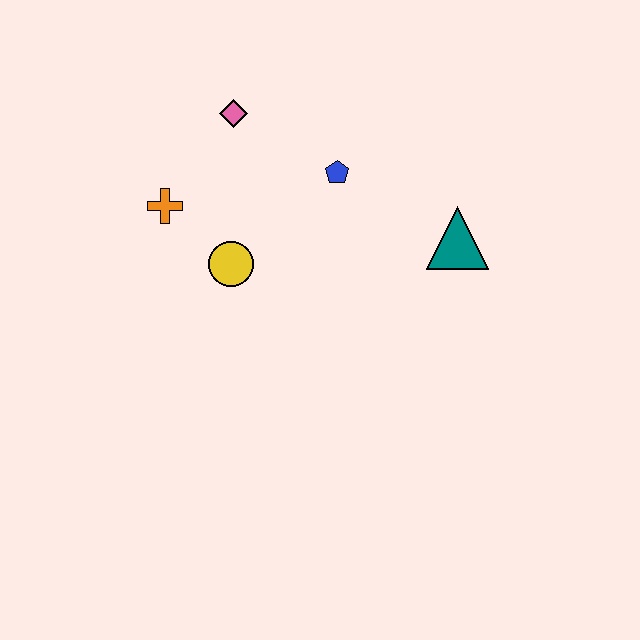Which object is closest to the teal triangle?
The blue pentagon is closest to the teal triangle.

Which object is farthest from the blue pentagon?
The orange cross is farthest from the blue pentagon.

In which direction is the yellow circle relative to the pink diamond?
The yellow circle is below the pink diamond.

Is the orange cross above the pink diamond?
No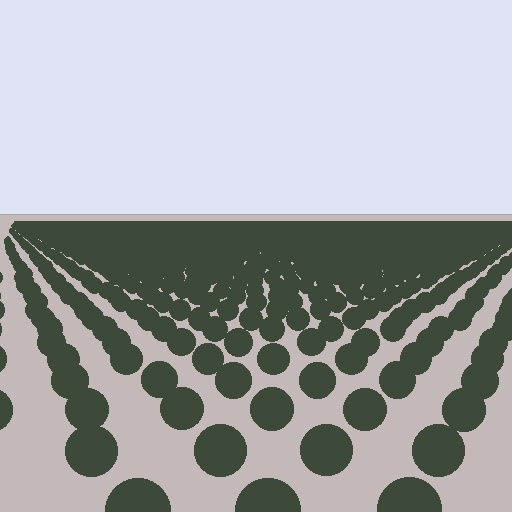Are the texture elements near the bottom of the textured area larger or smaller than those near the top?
Larger. Near the bottom, elements are closer to the viewer and appear at a bigger on-screen size.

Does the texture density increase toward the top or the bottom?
Density increases toward the top.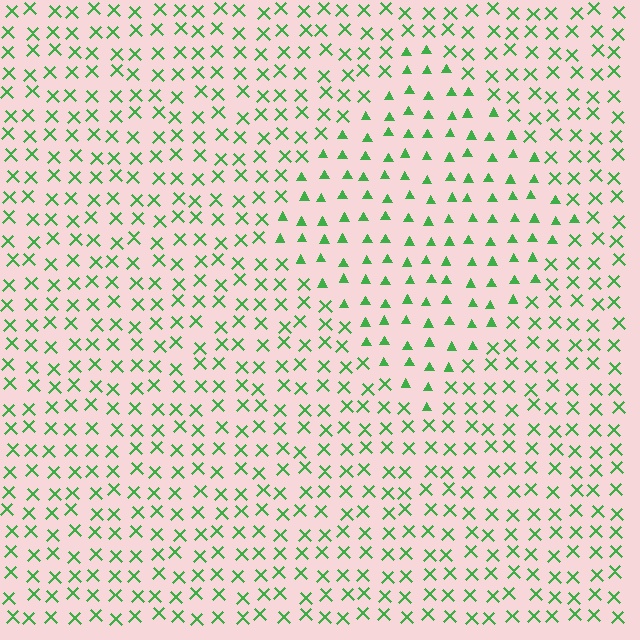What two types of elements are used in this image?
The image uses triangles inside the diamond region and X marks outside it.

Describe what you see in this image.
The image is filled with small green elements arranged in a uniform grid. A diamond-shaped region contains triangles, while the surrounding area contains X marks. The boundary is defined purely by the change in element shape.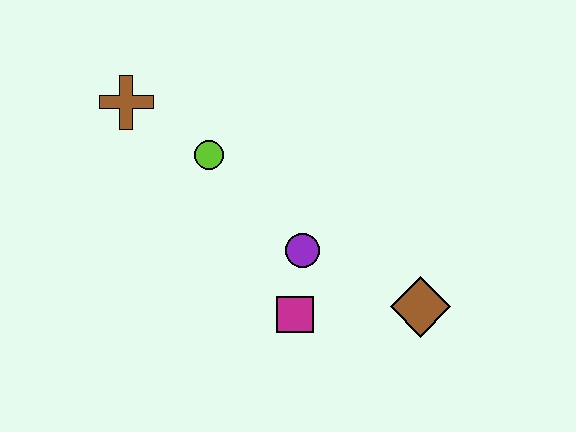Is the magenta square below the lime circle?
Yes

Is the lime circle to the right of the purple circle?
No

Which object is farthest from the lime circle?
The brown diamond is farthest from the lime circle.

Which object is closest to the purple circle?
The magenta square is closest to the purple circle.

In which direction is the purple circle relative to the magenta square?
The purple circle is above the magenta square.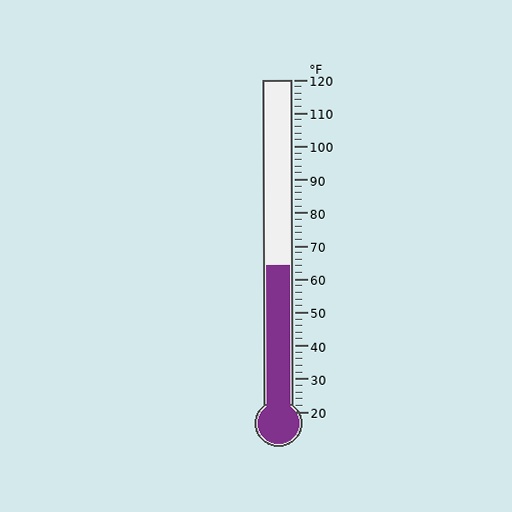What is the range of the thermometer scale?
The thermometer scale ranges from 20°F to 120°F.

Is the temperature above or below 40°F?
The temperature is above 40°F.